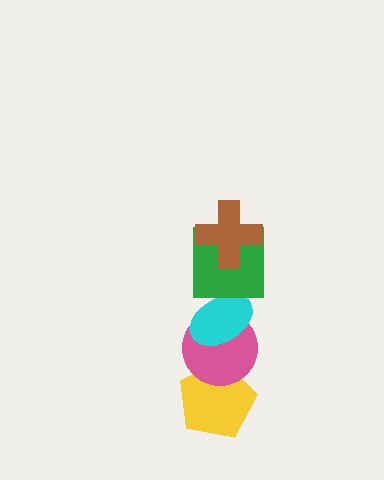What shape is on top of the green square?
The brown cross is on top of the green square.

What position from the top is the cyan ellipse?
The cyan ellipse is 3rd from the top.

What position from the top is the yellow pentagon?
The yellow pentagon is 5th from the top.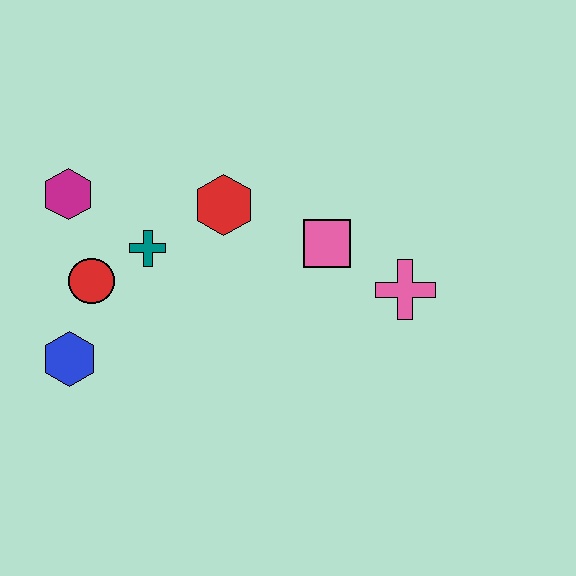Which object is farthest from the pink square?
The blue hexagon is farthest from the pink square.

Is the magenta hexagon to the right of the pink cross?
No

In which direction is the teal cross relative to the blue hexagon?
The teal cross is above the blue hexagon.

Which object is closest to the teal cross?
The red circle is closest to the teal cross.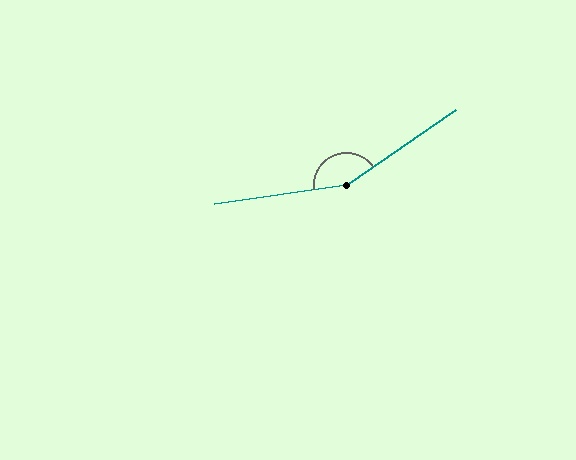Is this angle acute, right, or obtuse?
It is obtuse.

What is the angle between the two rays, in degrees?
Approximately 154 degrees.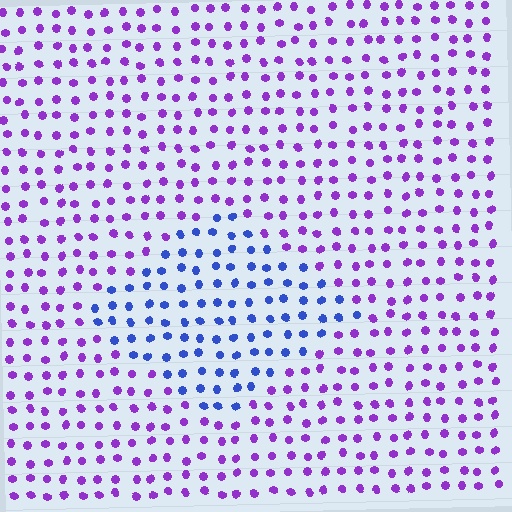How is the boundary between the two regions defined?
The boundary is defined purely by a slight shift in hue (about 50 degrees). Spacing, size, and orientation are identical on both sides.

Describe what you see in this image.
The image is filled with small purple elements in a uniform arrangement. A diamond-shaped region is visible where the elements are tinted to a slightly different hue, forming a subtle color boundary.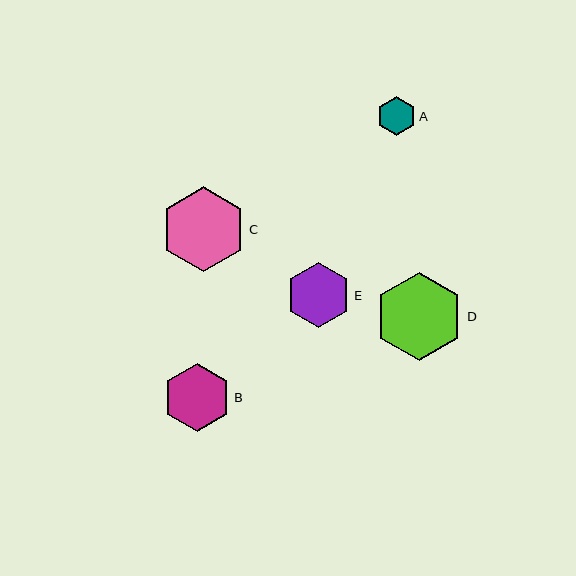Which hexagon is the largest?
Hexagon D is the largest with a size of approximately 89 pixels.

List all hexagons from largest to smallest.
From largest to smallest: D, C, B, E, A.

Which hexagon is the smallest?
Hexagon A is the smallest with a size of approximately 39 pixels.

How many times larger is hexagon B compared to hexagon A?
Hexagon B is approximately 1.7 times the size of hexagon A.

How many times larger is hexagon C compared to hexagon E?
Hexagon C is approximately 1.3 times the size of hexagon E.